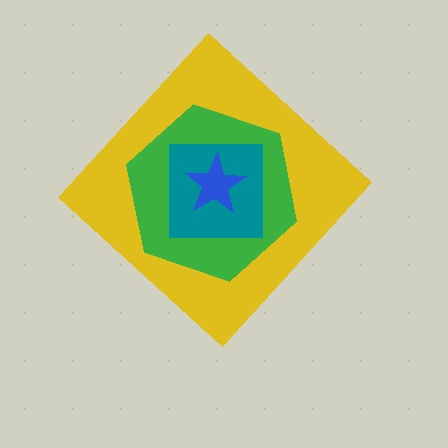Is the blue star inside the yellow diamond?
Yes.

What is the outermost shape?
The yellow diamond.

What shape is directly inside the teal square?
The blue star.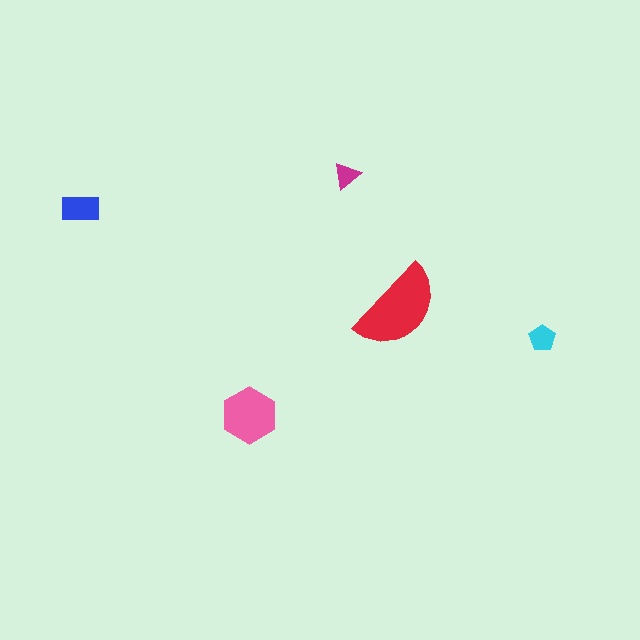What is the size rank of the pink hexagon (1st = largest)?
2nd.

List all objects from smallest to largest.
The magenta triangle, the cyan pentagon, the blue rectangle, the pink hexagon, the red semicircle.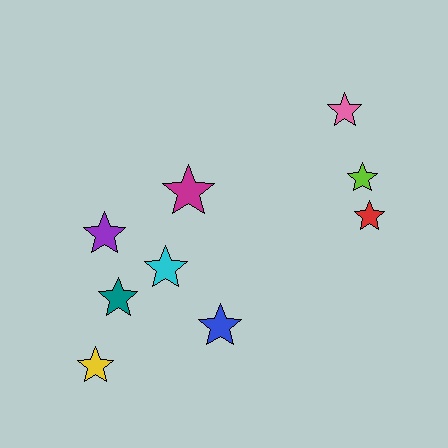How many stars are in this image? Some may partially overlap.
There are 9 stars.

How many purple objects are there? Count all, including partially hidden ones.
There is 1 purple object.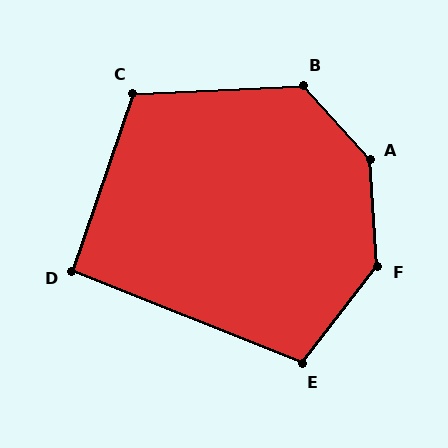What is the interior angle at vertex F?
Approximately 138 degrees (obtuse).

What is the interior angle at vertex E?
Approximately 107 degrees (obtuse).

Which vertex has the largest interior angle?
A, at approximately 142 degrees.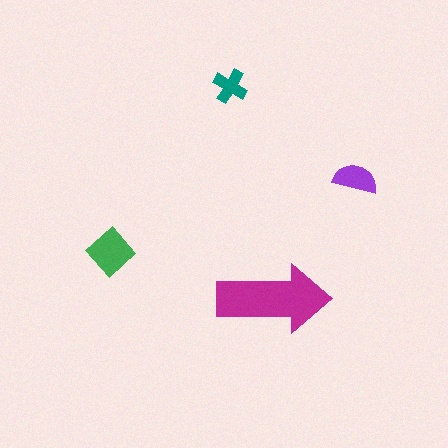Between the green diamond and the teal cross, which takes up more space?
The green diamond.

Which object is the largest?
The magenta arrow.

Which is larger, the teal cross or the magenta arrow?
The magenta arrow.